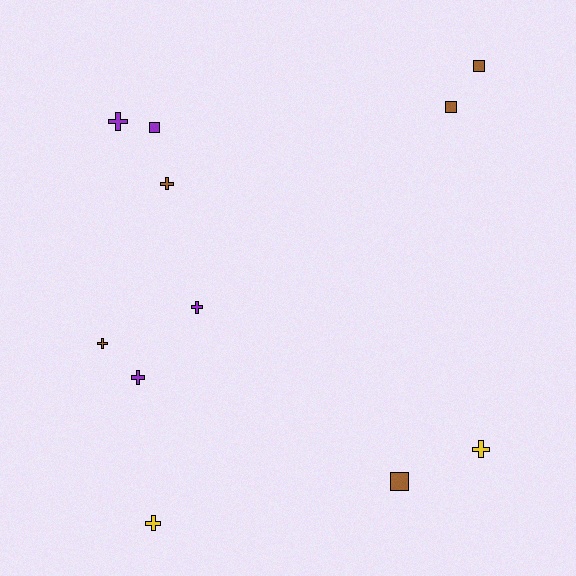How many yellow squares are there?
There are no yellow squares.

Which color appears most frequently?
Brown, with 5 objects.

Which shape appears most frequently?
Cross, with 7 objects.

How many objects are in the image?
There are 11 objects.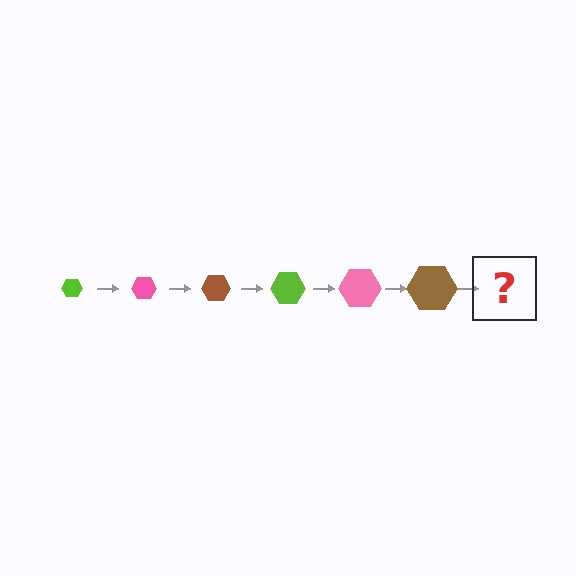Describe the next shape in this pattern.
It should be a lime hexagon, larger than the previous one.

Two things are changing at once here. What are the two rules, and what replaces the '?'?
The two rules are that the hexagon grows larger each step and the color cycles through lime, pink, and brown. The '?' should be a lime hexagon, larger than the previous one.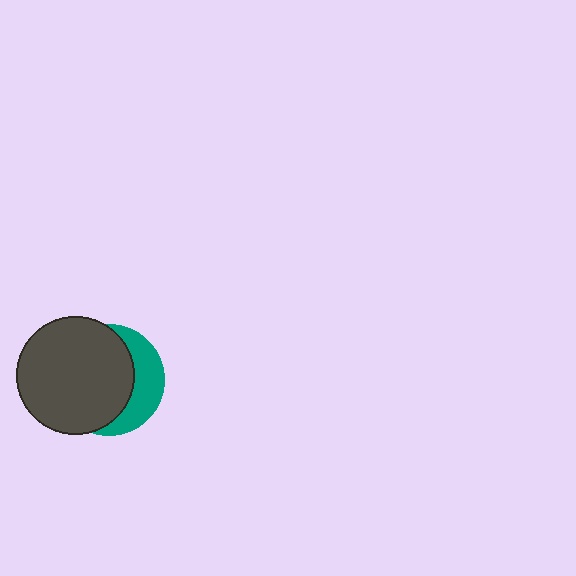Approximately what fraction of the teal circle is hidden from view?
Roughly 67% of the teal circle is hidden behind the dark gray circle.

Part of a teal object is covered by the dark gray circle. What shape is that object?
It is a circle.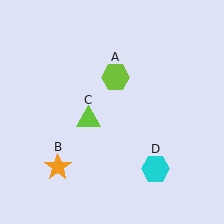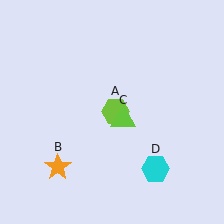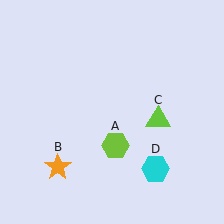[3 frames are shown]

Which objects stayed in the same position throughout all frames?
Orange star (object B) and cyan hexagon (object D) remained stationary.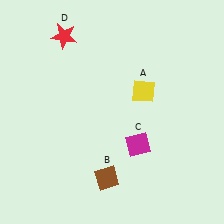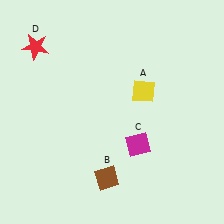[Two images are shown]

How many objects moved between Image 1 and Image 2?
1 object moved between the two images.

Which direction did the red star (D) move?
The red star (D) moved left.